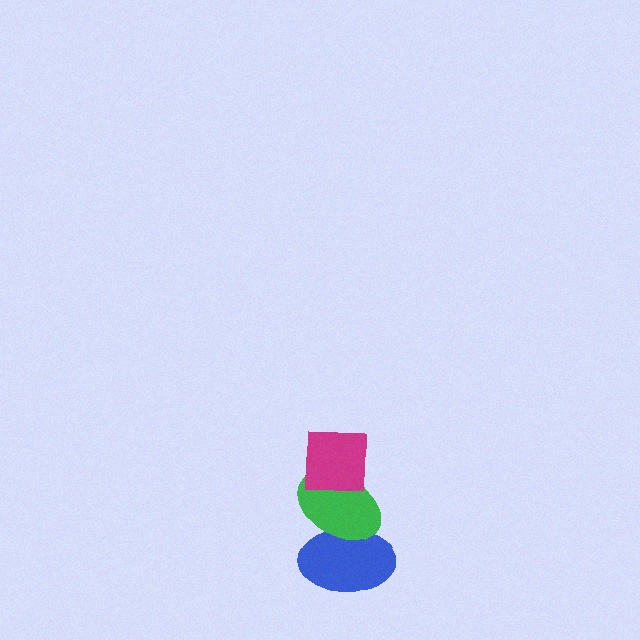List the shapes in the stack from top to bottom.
From top to bottom: the magenta square, the green ellipse, the blue ellipse.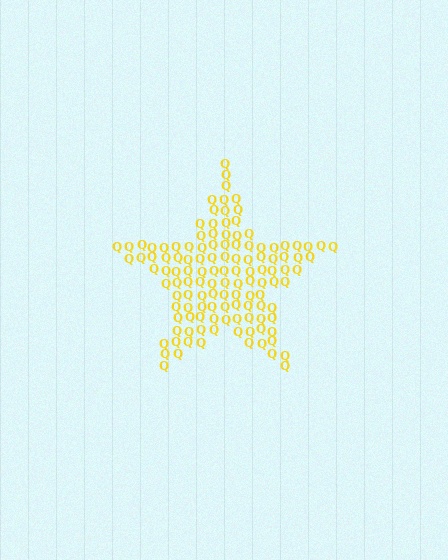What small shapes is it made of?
It is made of small letter Q's.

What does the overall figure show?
The overall figure shows a star.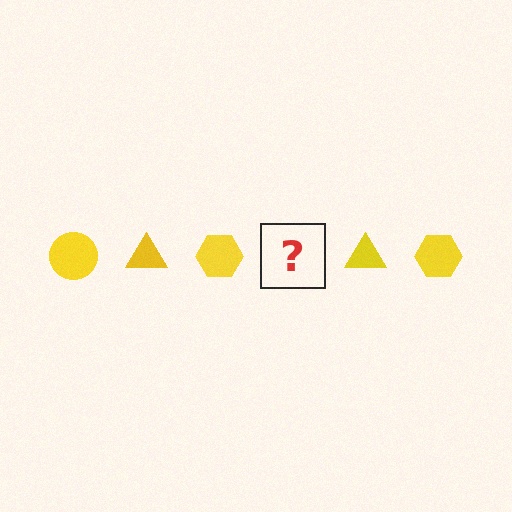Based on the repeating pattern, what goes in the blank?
The blank should be a yellow circle.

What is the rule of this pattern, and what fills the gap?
The rule is that the pattern cycles through circle, triangle, hexagon shapes in yellow. The gap should be filled with a yellow circle.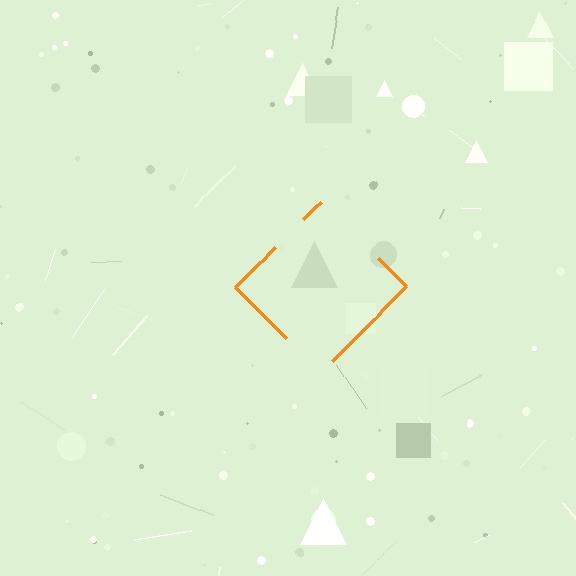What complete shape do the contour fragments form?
The contour fragments form a diamond.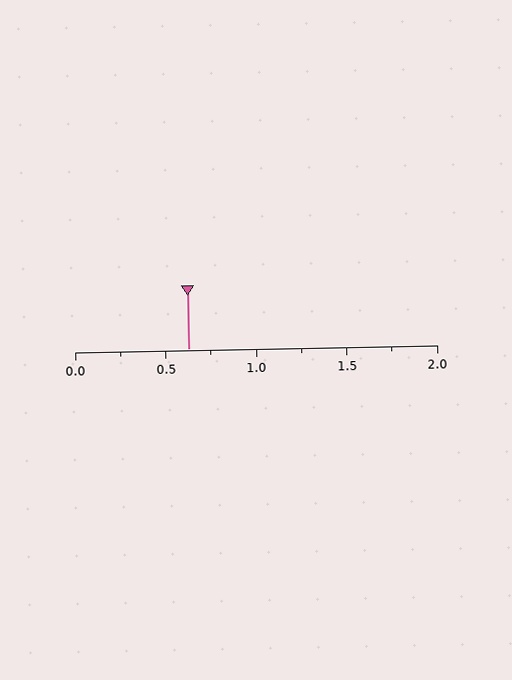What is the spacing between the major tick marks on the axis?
The major ticks are spaced 0.5 apart.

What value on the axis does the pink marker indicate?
The marker indicates approximately 0.62.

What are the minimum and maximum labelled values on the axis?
The axis runs from 0.0 to 2.0.